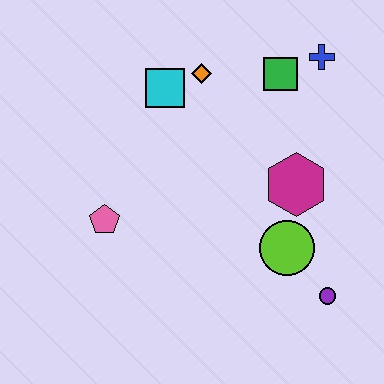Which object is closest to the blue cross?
The green square is closest to the blue cross.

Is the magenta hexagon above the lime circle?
Yes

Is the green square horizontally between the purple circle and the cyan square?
Yes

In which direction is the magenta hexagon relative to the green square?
The magenta hexagon is below the green square.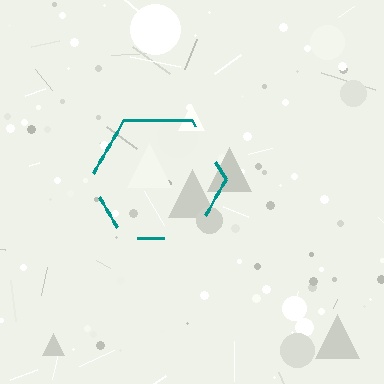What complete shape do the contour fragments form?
The contour fragments form a hexagon.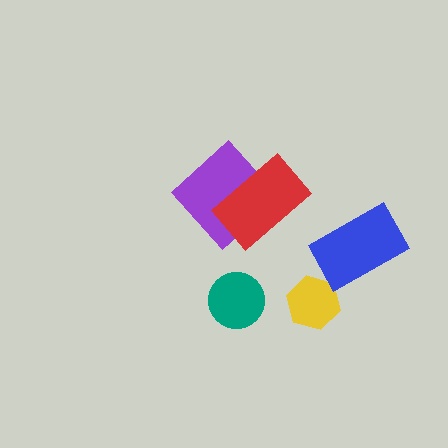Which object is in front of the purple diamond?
The red rectangle is in front of the purple diamond.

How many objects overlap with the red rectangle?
1 object overlaps with the red rectangle.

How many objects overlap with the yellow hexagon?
0 objects overlap with the yellow hexagon.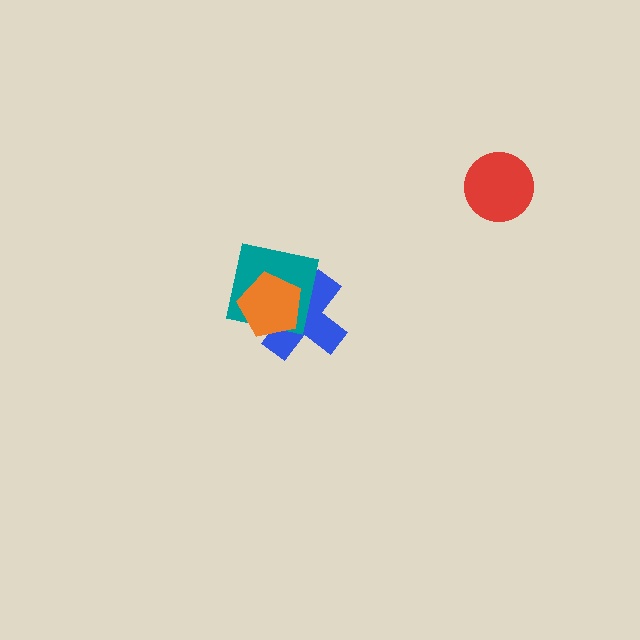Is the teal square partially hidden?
Yes, it is partially covered by another shape.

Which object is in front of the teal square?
The orange pentagon is in front of the teal square.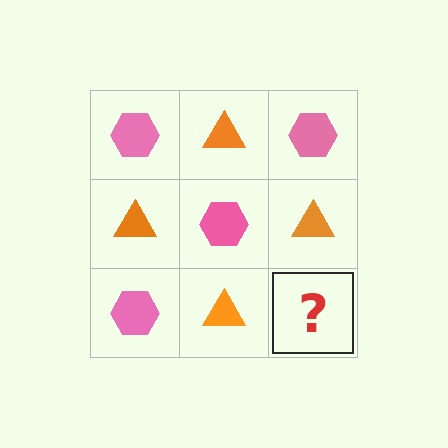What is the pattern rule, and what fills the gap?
The rule is that it alternates pink hexagon and orange triangle in a checkerboard pattern. The gap should be filled with a pink hexagon.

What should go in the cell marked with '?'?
The missing cell should contain a pink hexagon.